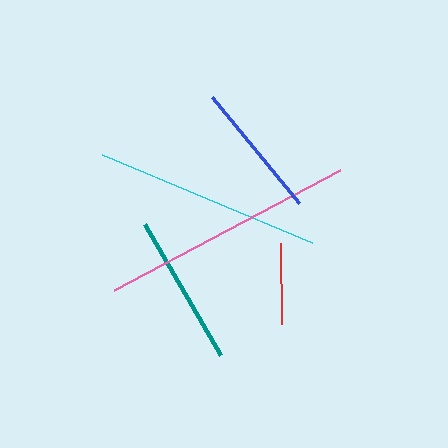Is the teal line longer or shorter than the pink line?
The pink line is longer than the teal line.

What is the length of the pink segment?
The pink segment is approximately 257 pixels long.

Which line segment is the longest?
The pink line is the longest at approximately 257 pixels.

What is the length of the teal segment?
The teal segment is approximately 152 pixels long.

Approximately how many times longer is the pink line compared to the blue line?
The pink line is approximately 1.9 times the length of the blue line.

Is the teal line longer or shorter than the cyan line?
The cyan line is longer than the teal line.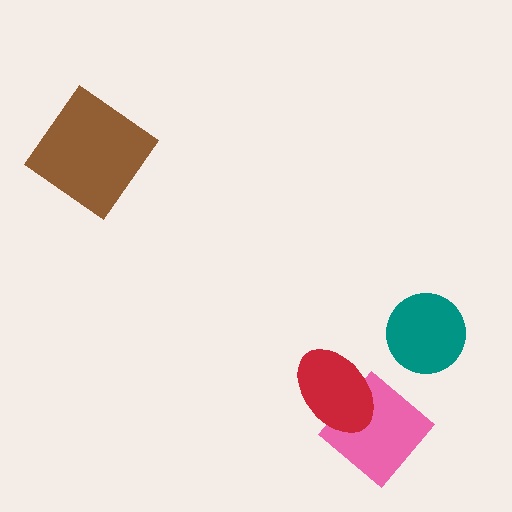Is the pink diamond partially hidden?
Yes, it is partially covered by another shape.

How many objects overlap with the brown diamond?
0 objects overlap with the brown diamond.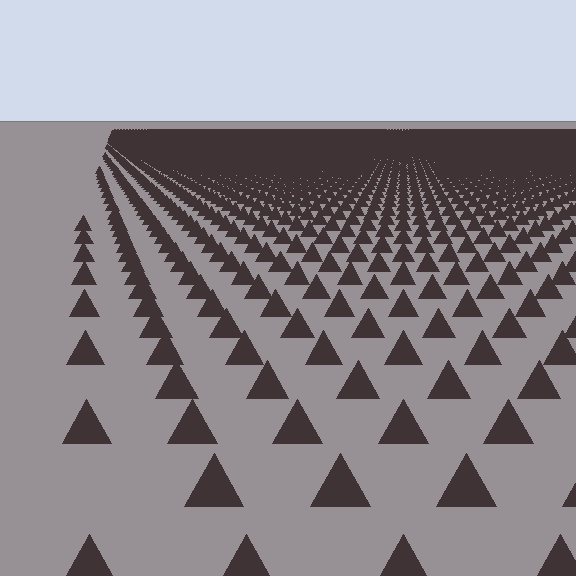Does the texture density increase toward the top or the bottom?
Density increases toward the top.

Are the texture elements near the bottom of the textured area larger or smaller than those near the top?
Larger. Near the bottom, elements are closer to the viewer and appear at a bigger on-screen size.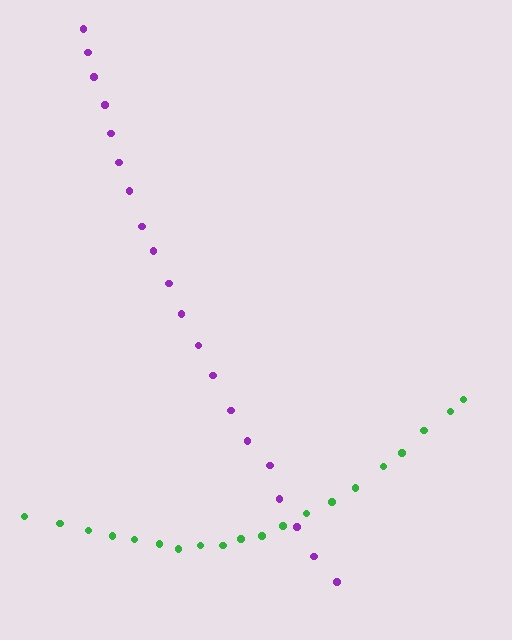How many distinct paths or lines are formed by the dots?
There are 2 distinct paths.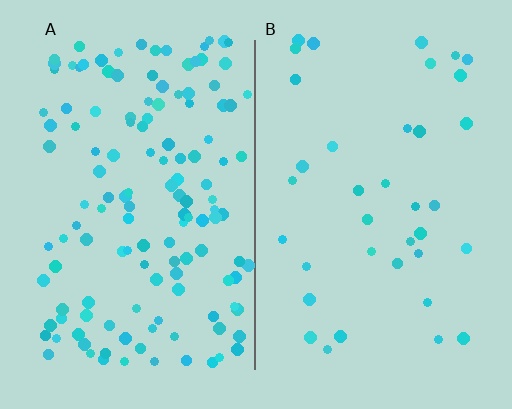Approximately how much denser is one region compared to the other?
Approximately 3.7× — region A over region B.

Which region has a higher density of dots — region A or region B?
A (the left).